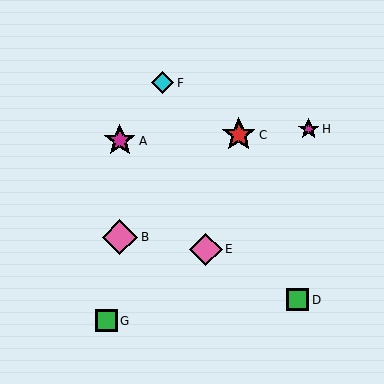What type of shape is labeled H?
Shape H is a magenta star.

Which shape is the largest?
The pink diamond (labeled B) is the largest.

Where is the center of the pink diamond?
The center of the pink diamond is at (120, 237).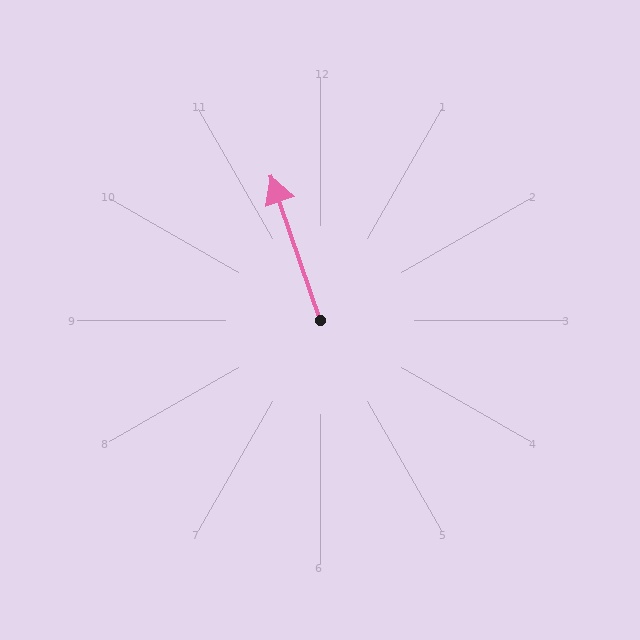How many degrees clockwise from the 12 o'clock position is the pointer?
Approximately 341 degrees.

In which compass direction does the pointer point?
North.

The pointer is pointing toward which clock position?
Roughly 11 o'clock.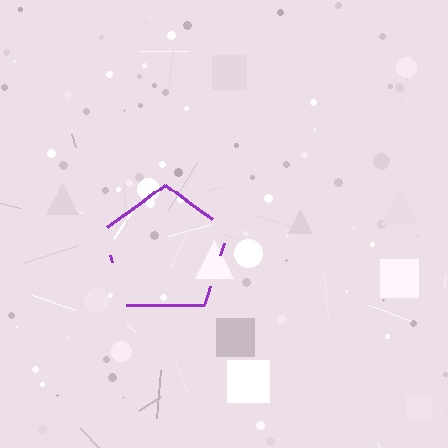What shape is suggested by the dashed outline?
The dashed outline suggests a pentagon.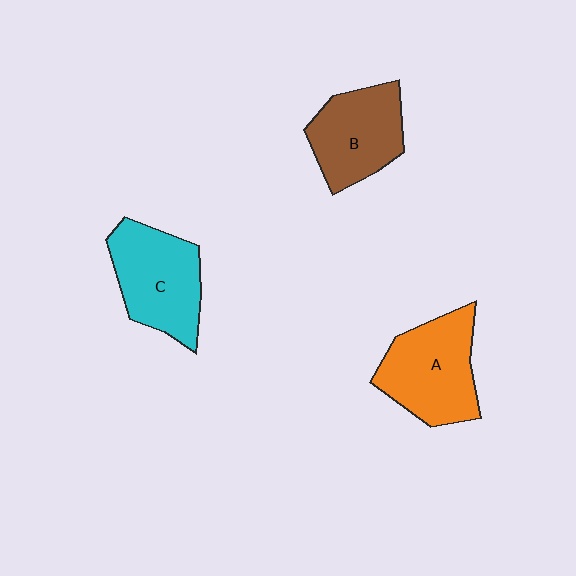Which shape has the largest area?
Shape A (orange).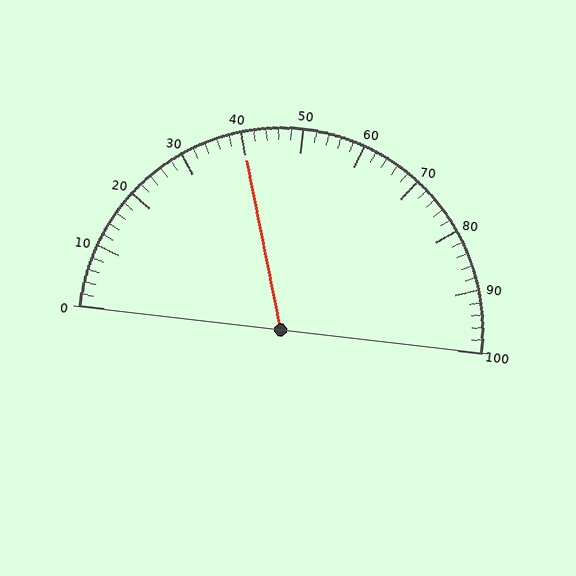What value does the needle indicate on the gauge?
The needle indicates approximately 40.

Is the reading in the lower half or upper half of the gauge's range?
The reading is in the lower half of the range (0 to 100).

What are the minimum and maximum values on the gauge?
The gauge ranges from 0 to 100.